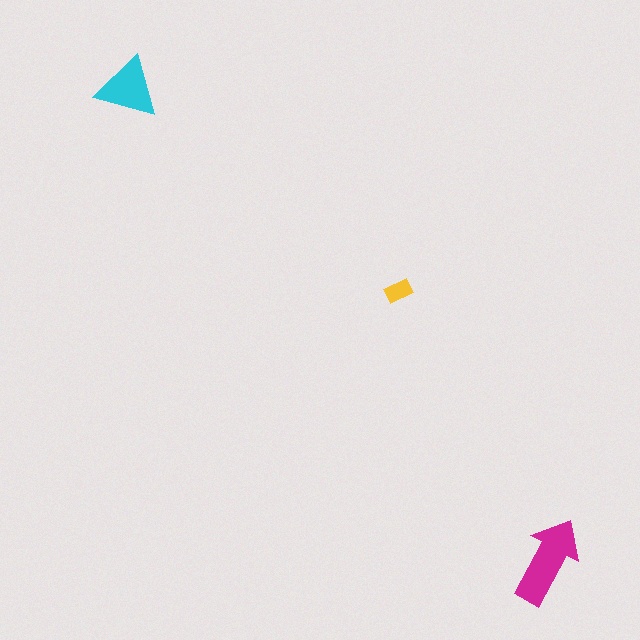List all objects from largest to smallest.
The magenta arrow, the cyan triangle, the yellow rectangle.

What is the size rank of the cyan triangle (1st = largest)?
2nd.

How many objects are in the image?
There are 3 objects in the image.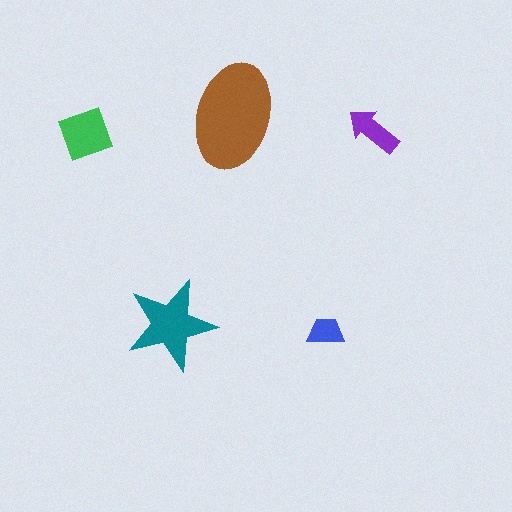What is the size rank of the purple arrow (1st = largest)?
4th.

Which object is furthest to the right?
The purple arrow is rightmost.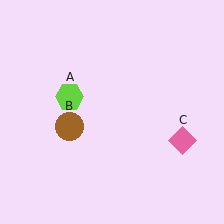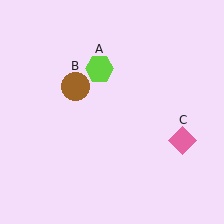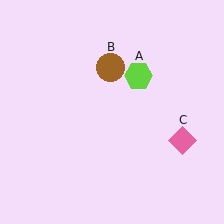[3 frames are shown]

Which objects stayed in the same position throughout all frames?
Pink diamond (object C) remained stationary.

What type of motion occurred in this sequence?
The lime hexagon (object A), brown circle (object B) rotated clockwise around the center of the scene.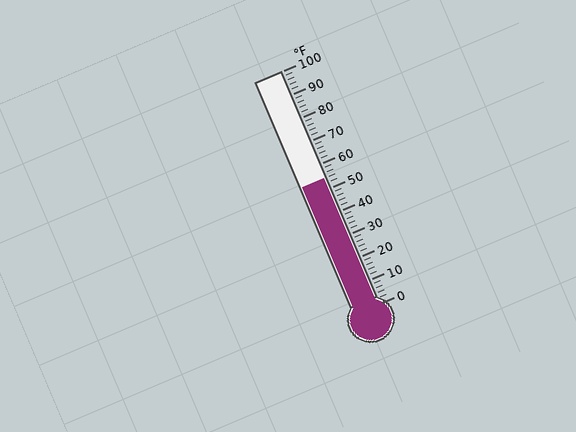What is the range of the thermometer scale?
The thermometer scale ranges from 0°F to 100°F.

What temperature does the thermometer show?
The thermometer shows approximately 54°F.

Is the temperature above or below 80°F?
The temperature is below 80°F.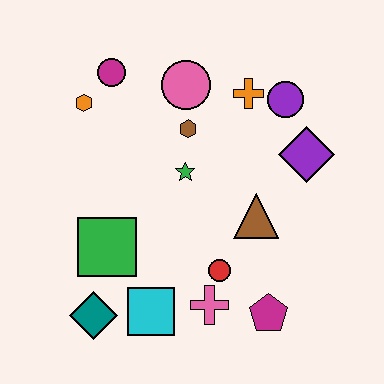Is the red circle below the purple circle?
Yes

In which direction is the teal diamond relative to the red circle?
The teal diamond is to the left of the red circle.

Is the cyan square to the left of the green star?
Yes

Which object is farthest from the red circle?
The magenta circle is farthest from the red circle.